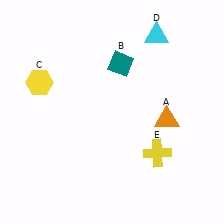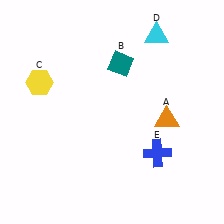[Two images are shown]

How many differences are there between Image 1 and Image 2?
There is 1 difference between the two images.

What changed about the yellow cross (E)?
In Image 1, E is yellow. In Image 2, it changed to blue.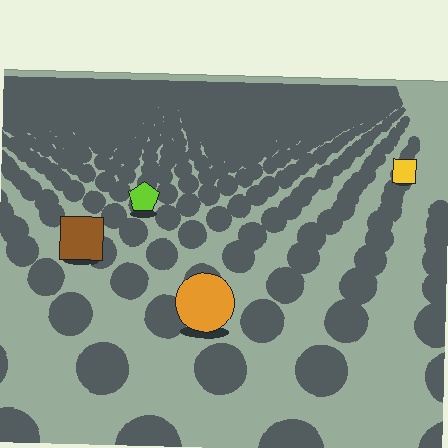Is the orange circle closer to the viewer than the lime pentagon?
Yes. The orange circle is closer — you can tell from the texture gradient: the ground texture is coarser near it.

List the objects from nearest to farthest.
From nearest to farthest: the orange circle, the brown square, the lime pentagon, the yellow square.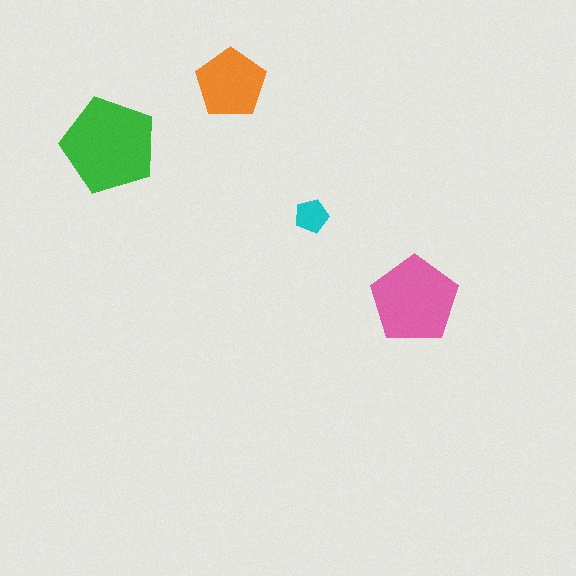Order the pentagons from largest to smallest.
the green one, the pink one, the orange one, the cyan one.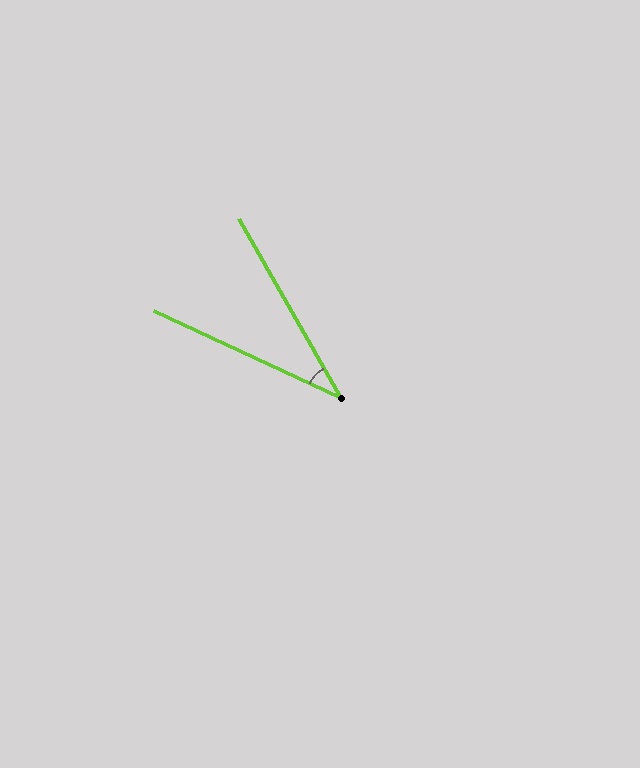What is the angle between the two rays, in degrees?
Approximately 35 degrees.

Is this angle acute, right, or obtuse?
It is acute.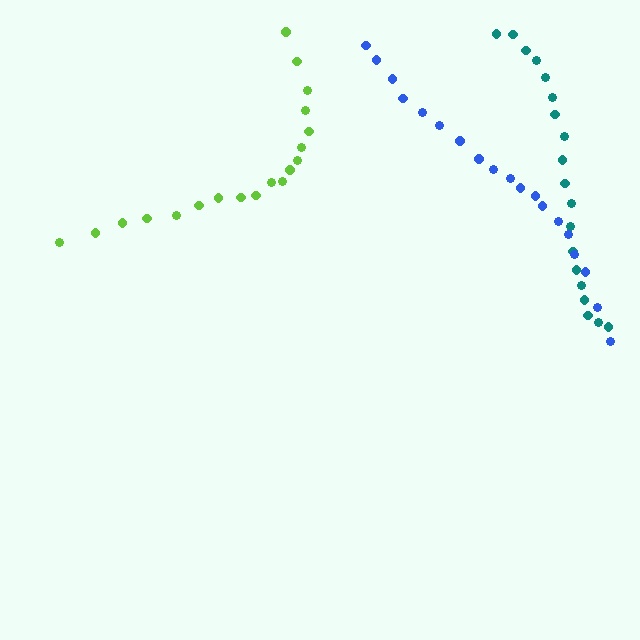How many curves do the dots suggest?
There are 3 distinct paths.